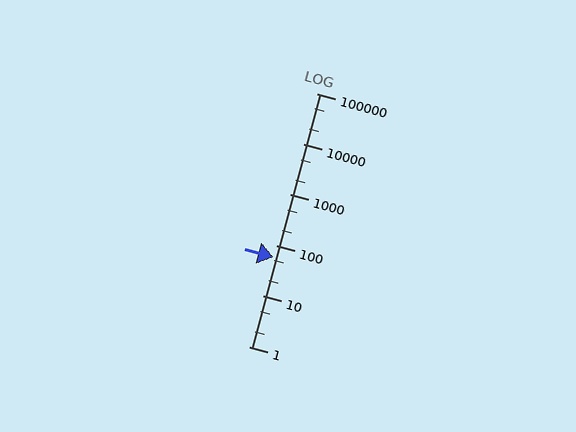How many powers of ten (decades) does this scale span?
The scale spans 5 decades, from 1 to 100000.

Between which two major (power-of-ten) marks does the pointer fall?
The pointer is between 10 and 100.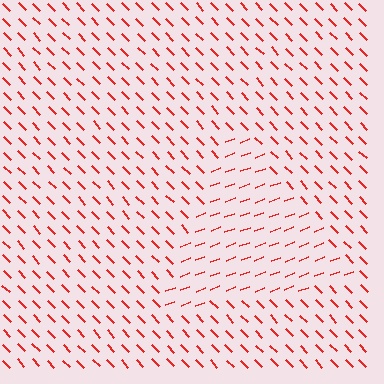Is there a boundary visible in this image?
Yes, there is a texture boundary formed by a change in line orientation.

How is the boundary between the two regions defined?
The boundary is defined purely by a change in line orientation (approximately 66 degrees difference). All lines are the same color and thickness.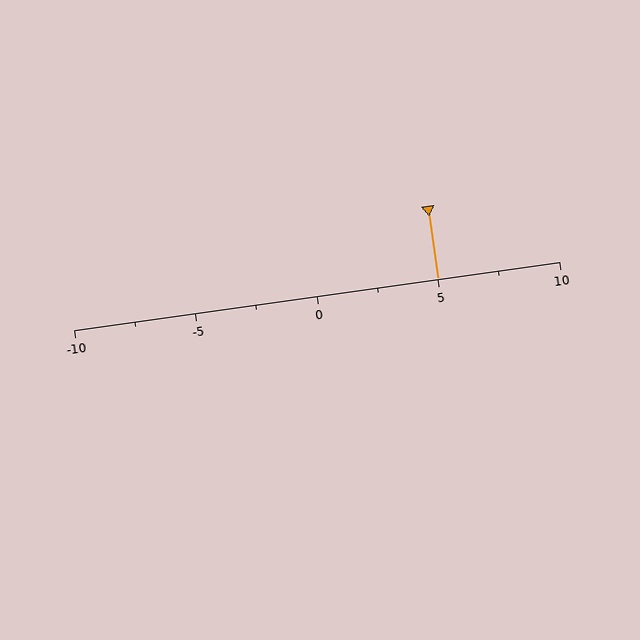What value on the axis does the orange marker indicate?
The marker indicates approximately 5.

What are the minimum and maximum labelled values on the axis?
The axis runs from -10 to 10.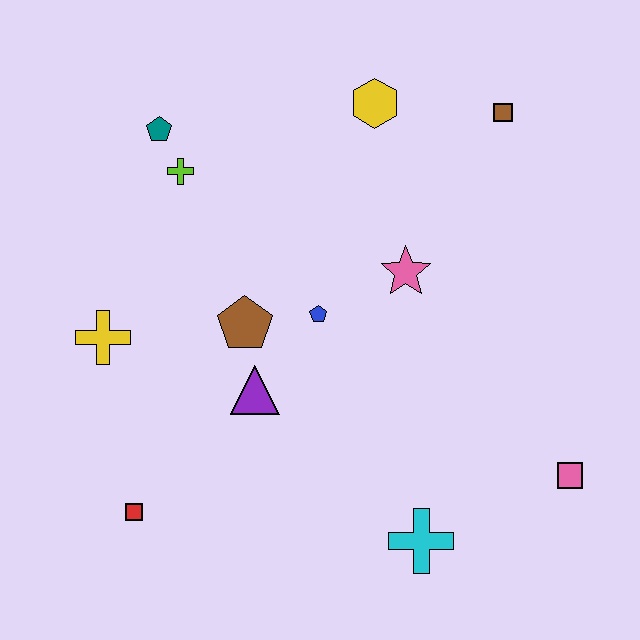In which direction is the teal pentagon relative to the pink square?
The teal pentagon is to the left of the pink square.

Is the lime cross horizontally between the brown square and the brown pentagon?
No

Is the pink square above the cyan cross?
Yes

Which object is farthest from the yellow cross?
The pink square is farthest from the yellow cross.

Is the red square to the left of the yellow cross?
No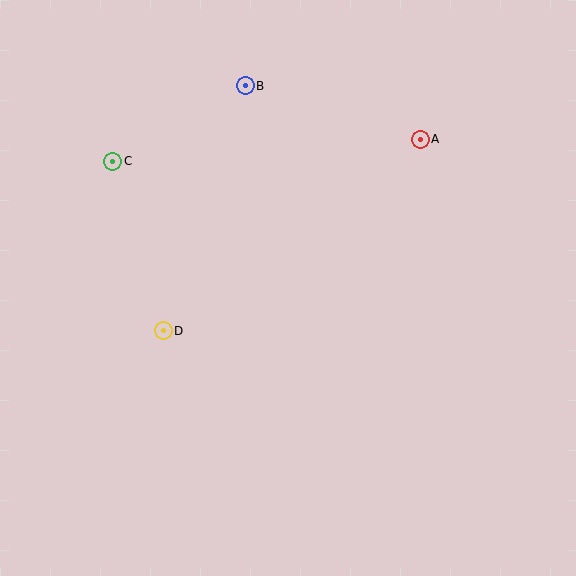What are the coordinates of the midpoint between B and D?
The midpoint between B and D is at (204, 208).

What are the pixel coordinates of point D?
Point D is at (163, 331).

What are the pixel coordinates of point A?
Point A is at (420, 139).